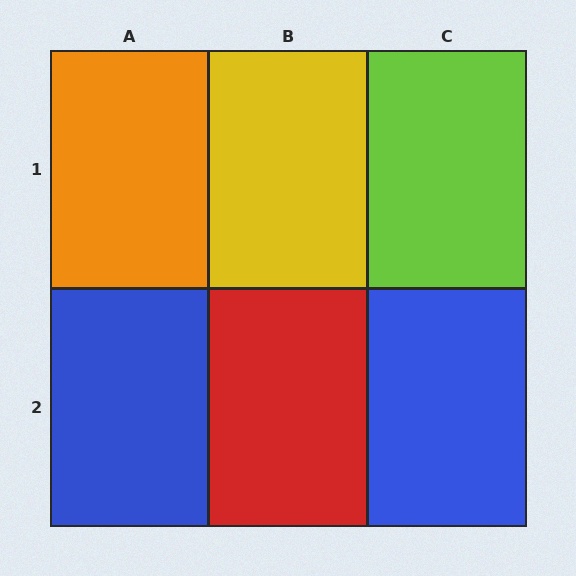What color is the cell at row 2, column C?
Blue.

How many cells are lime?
1 cell is lime.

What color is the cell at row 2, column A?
Blue.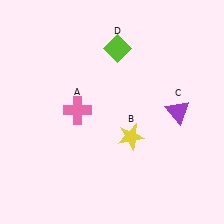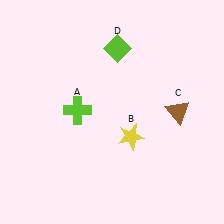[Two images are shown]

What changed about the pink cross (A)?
In Image 1, A is pink. In Image 2, it changed to lime.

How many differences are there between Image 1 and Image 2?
There are 2 differences between the two images.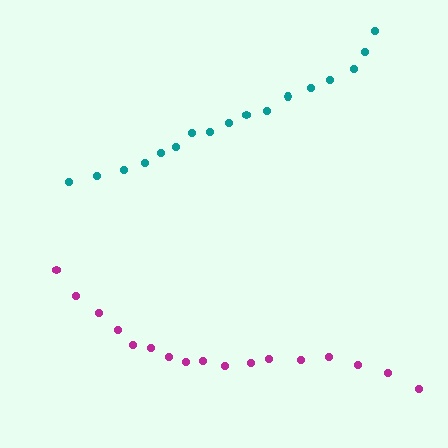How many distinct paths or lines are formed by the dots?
There are 2 distinct paths.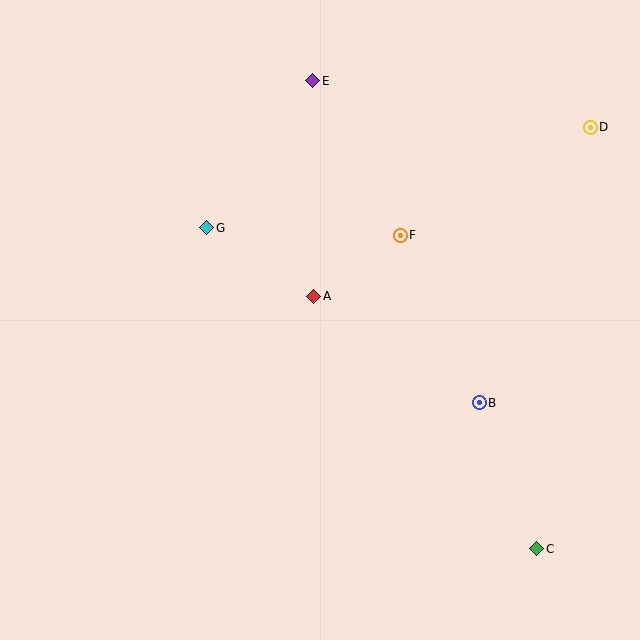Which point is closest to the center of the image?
Point A at (314, 296) is closest to the center.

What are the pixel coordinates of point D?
Point D is at (590, 127).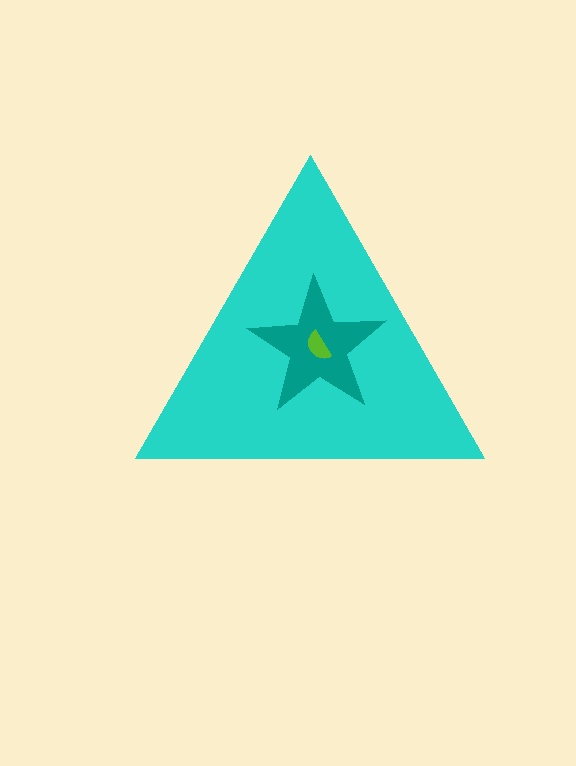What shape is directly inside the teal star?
The lime semicircle.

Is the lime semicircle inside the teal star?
Yes.